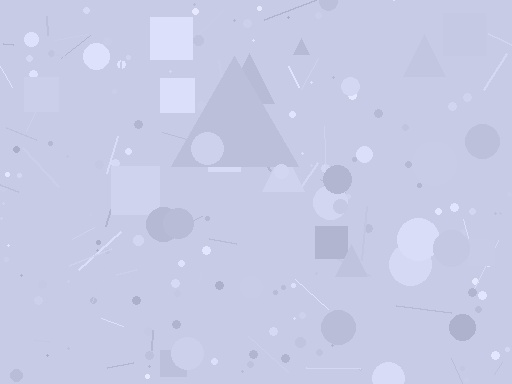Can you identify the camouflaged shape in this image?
The camouflaged shape is a triangle.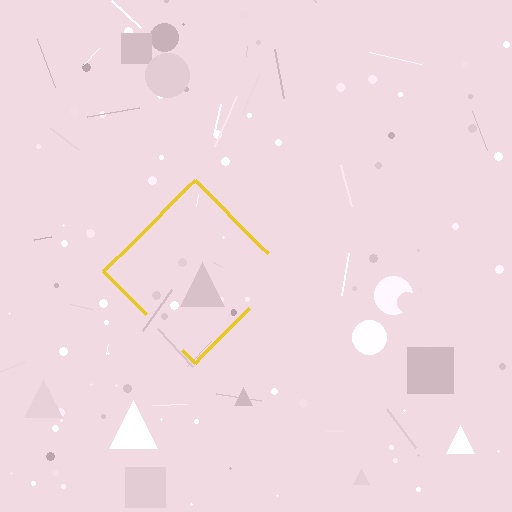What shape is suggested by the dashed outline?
The dashed outline suggests a diamond.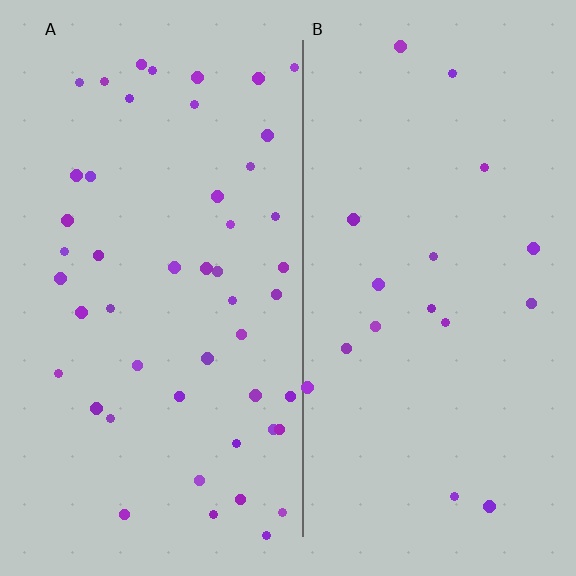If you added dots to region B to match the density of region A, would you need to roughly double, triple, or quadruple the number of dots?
Approximately triple.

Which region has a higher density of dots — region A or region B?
A (the left).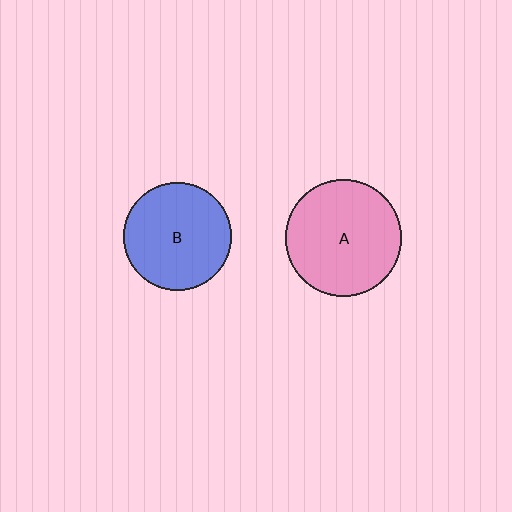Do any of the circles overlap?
No, none of the circles overlap.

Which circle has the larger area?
Circle A (pink).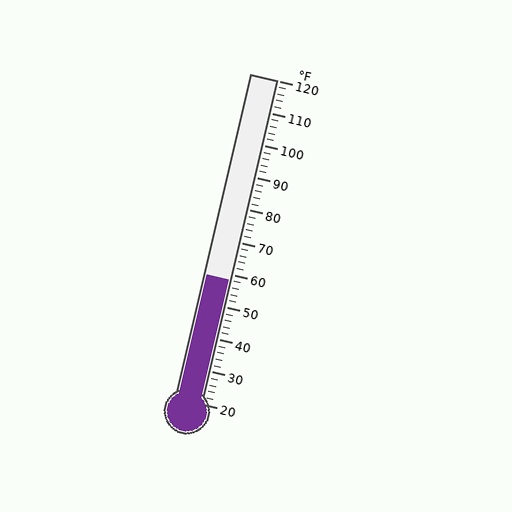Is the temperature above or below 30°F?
The temperature is above 30°F.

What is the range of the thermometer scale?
The thermometer scale ranges from 20°F to 120°F.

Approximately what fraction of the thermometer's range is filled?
The thermometer is filled to approximately 40% of its range.